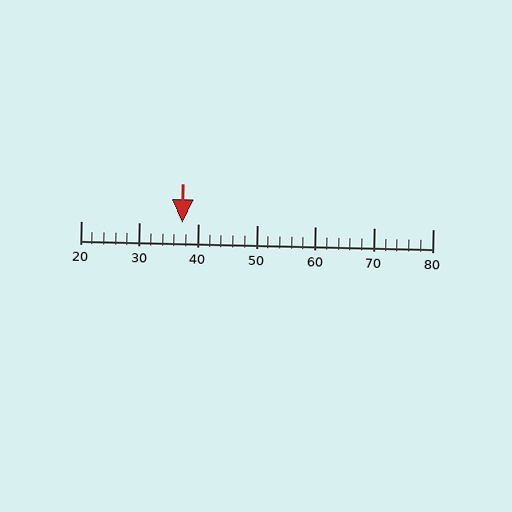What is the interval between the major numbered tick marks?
The major tick marks are spaced 10 units apart.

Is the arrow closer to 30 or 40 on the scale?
The arrow is closer to 40.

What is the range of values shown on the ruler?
The ruler shows values from 20 to 80.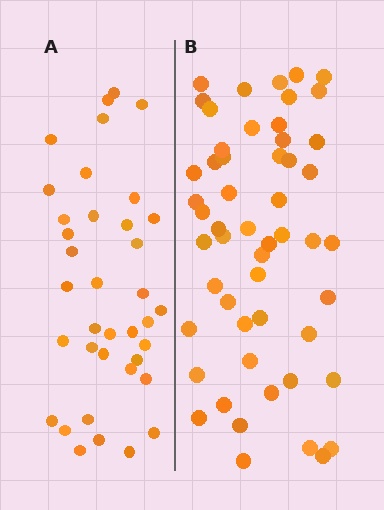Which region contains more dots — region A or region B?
Region B (the right region) has more dots.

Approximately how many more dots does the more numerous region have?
Region B has approximately 15 more dots than region A.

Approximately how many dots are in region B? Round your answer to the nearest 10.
About 50 dots. (The exact count is 53, which rounds to 50.)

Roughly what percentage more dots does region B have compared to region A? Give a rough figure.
About 45% more.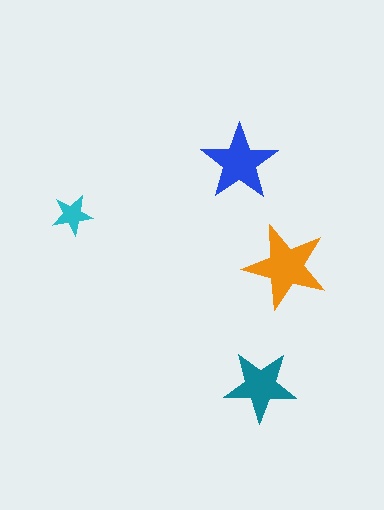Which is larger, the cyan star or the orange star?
The orange one.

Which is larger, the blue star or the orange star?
The orange one.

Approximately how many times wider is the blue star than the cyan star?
About 2 times wider.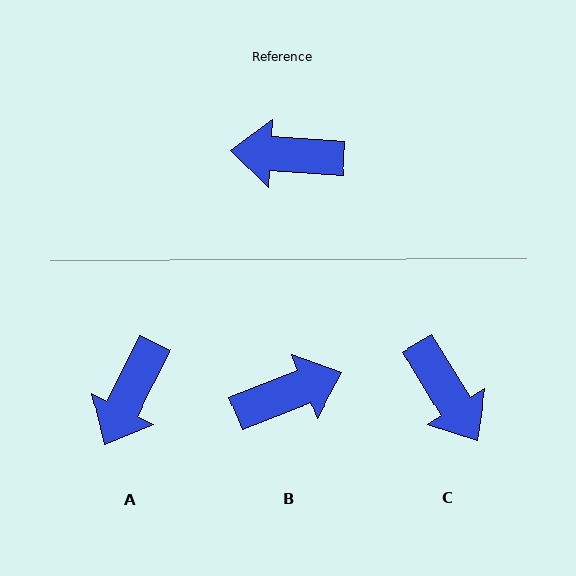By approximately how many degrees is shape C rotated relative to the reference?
Approximately 125 degrees counter-clockwise.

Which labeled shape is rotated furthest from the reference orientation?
B, about 155 degrees away.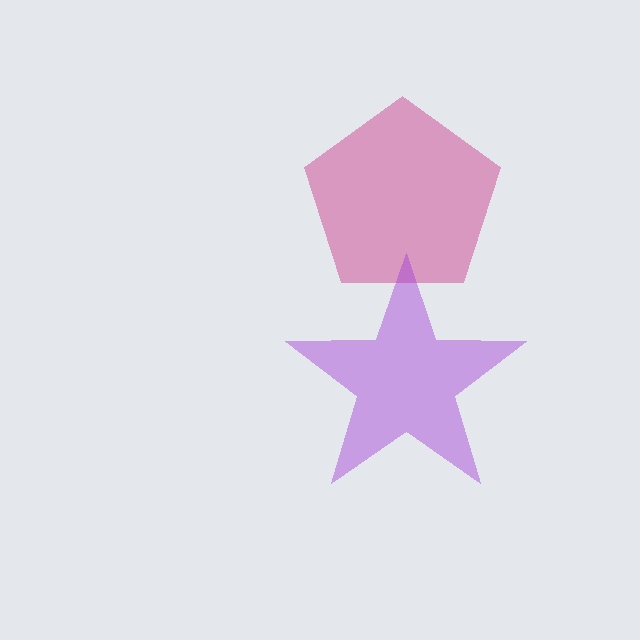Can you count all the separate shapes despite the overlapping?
Yes, there are 2 separate shapes.